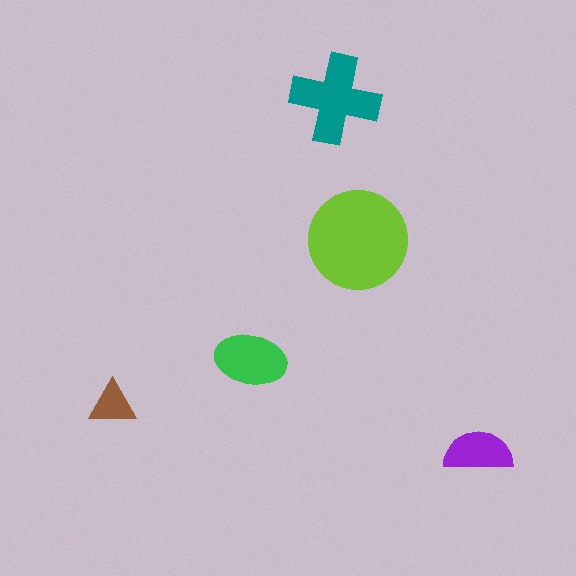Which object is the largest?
The lime circle.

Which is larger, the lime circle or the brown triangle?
The lime circle.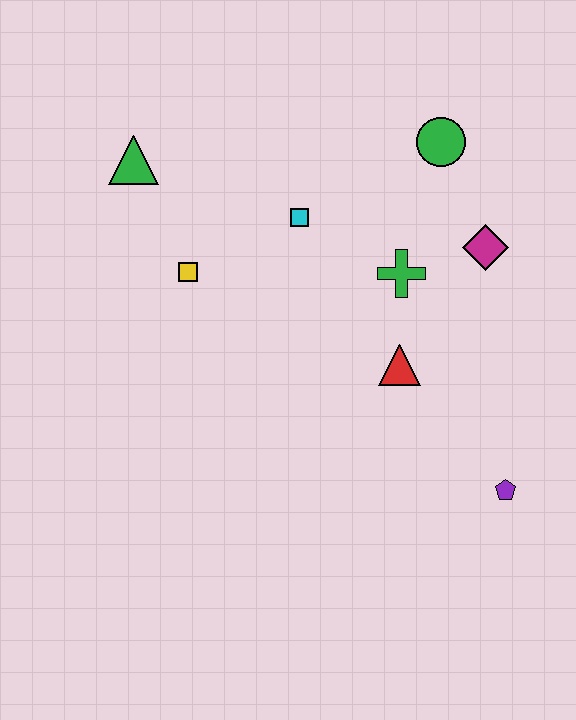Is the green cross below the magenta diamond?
Yes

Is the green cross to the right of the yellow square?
Yes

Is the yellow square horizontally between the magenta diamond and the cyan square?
No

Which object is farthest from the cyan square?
The purple pentagon is farthest from the cyan square.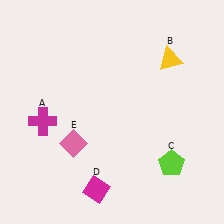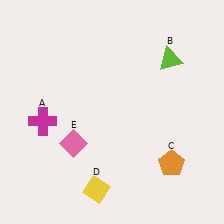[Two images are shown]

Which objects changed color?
B changed from yellow to lime. C changed from lime to orange. D changed from magenta to yellow.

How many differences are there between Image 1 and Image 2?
There are 3 differences between the two images.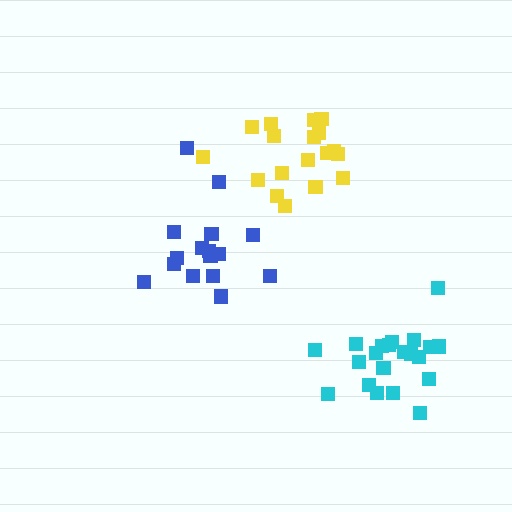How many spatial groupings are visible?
There are 3 spatial groupings.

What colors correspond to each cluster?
The clusters are colored: blue, yellow, cyan.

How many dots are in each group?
Group 1: 16 dots, Group 2: 18 dots, Group 3: 21 dots (55 total).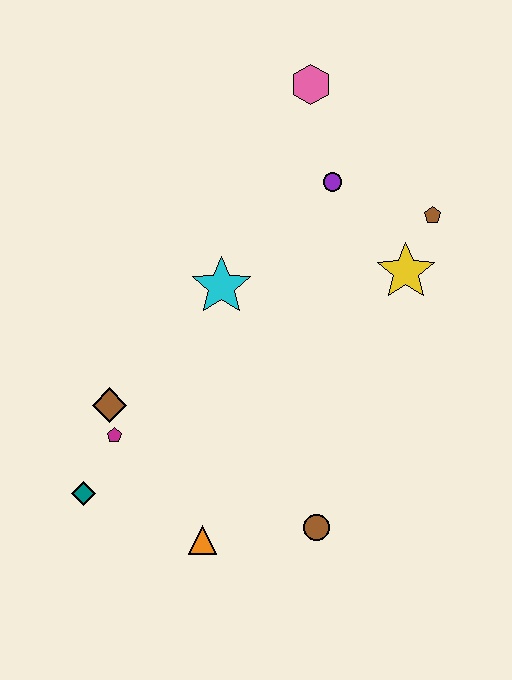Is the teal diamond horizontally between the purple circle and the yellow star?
No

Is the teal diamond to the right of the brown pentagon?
No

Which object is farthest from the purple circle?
The teal diamond is farthest from the purple circle.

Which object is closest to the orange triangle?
The brown circle is closest to the orange triangle.